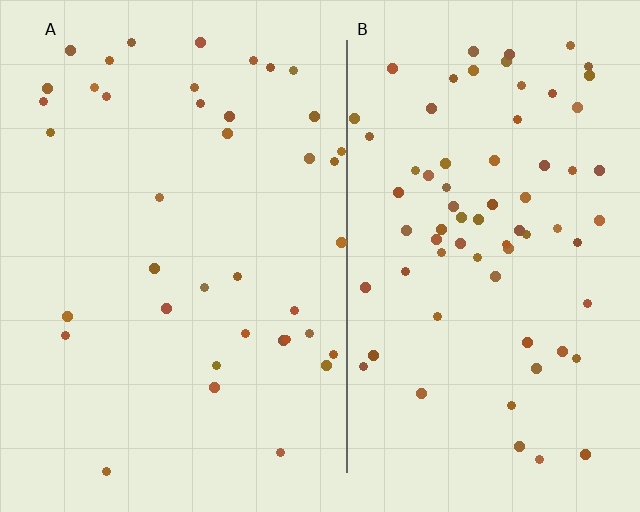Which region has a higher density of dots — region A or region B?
B (the right).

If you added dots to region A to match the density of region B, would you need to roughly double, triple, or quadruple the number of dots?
Approximately double.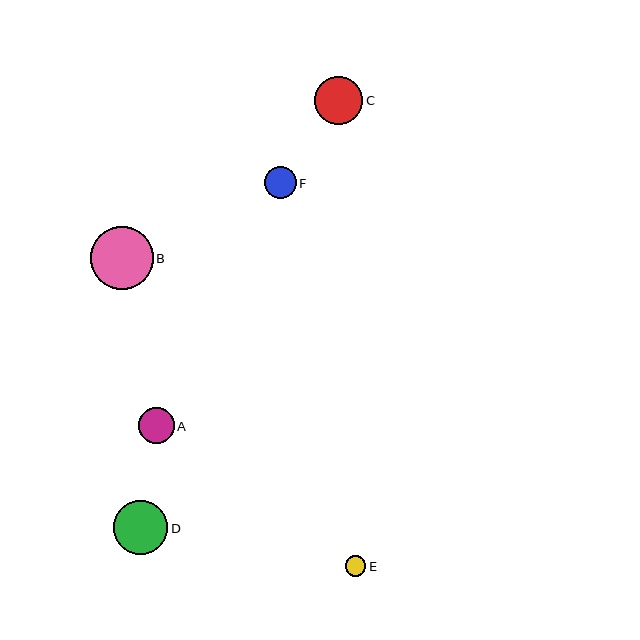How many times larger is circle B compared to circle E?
Circle B is approximately 3.1 times the size of circle E.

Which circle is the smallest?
Circle E is the smallest with a size of approximately 21 pixels.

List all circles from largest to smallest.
From largest to smallest: B, D, C, A, F, E.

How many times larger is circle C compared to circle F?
Circle C is approximately 1.5 times the size of circle F.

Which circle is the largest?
Circle B is the largest with a size of approximately 63 pixels.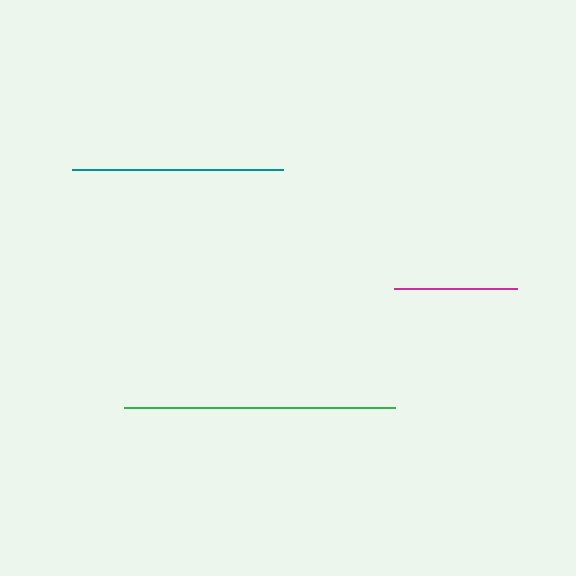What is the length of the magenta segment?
The magenta segment is approximately 122 pixels long.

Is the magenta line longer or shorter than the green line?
The green line is longer than the magenta line.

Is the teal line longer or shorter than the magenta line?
The teal line is longer than the magenta line.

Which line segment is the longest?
The green line is the longest at approximately 271 pixels.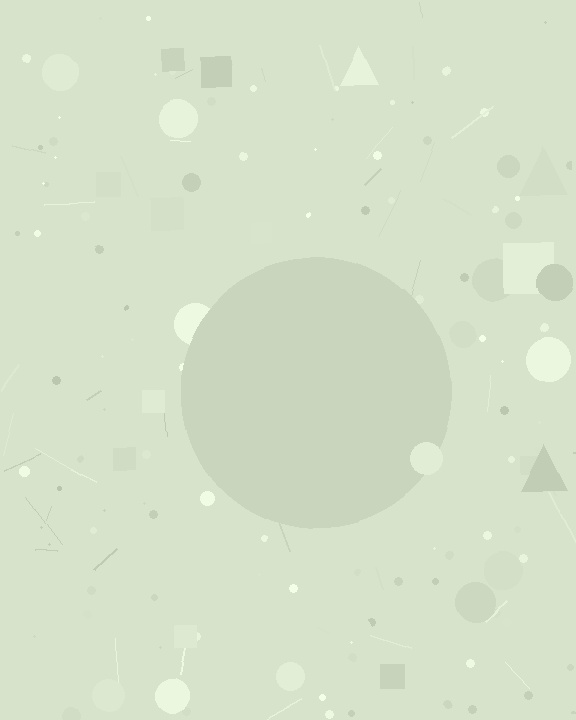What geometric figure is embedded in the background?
A circle is embedded in the background.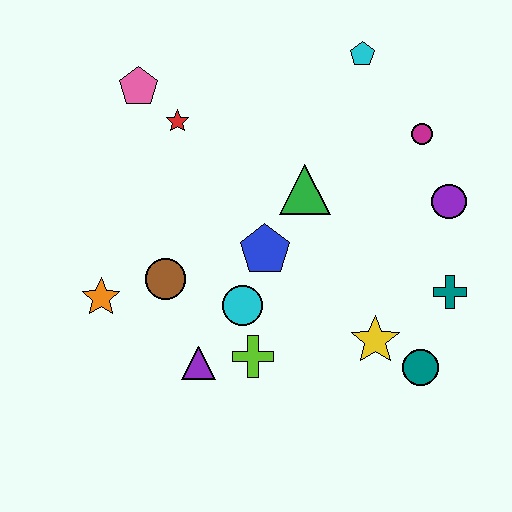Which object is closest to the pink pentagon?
The red star is closest to the pink pentagon.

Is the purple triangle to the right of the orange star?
Yes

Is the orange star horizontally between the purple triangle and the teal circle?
No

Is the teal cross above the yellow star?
Yes